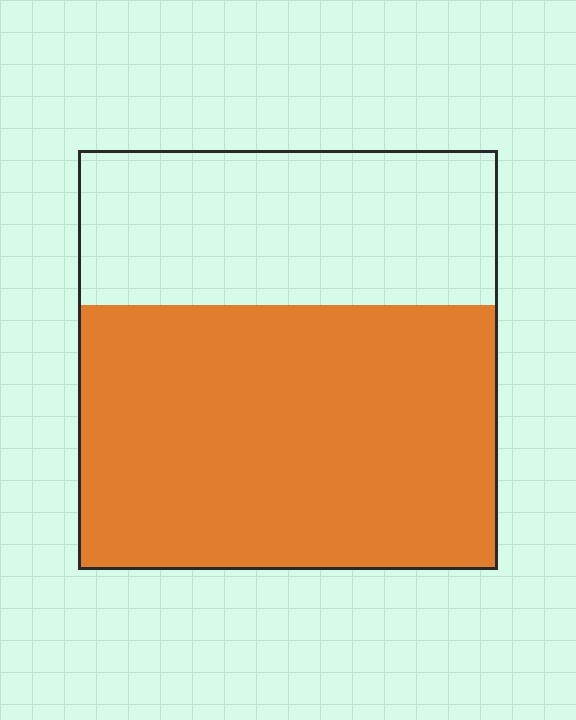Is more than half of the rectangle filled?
Yes.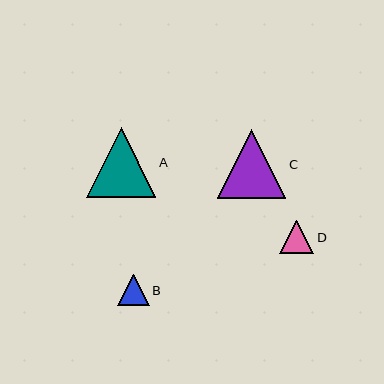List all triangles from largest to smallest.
From largest to smallest: A, C, D, B.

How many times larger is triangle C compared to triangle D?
Triangle C is approximately 2.0 times the size of triangle D.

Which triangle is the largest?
Triangle A is the largest with a size of approximately 69 pixels.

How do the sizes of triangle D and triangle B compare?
Triangle D and triangle B are approximately the same size.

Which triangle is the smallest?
Triangle B is the smallest with a size of approximately 31 pixels.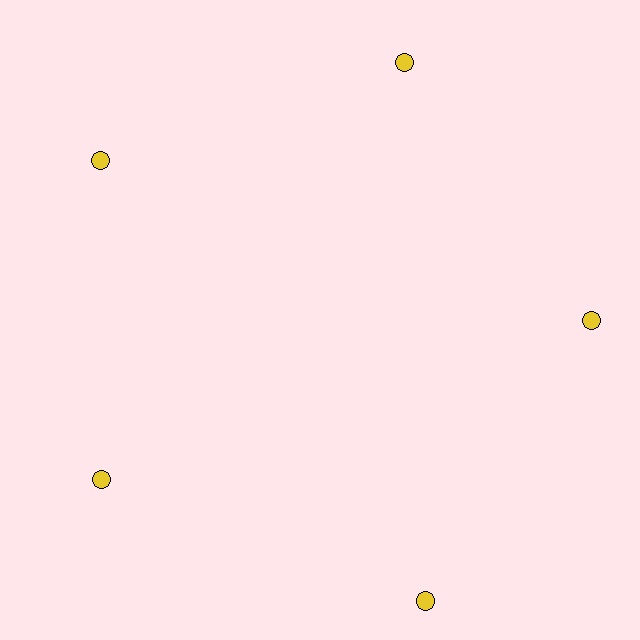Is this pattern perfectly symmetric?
No. The 5 yellow circles are arranged in a ring, but one element near the 5 o'clock position is pushed outward from the center, breaking the 5-fold rotational symmetry.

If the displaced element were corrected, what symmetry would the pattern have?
It would have 5-fold rotational symmetry — the pattern would map onto itself every 72 degrees.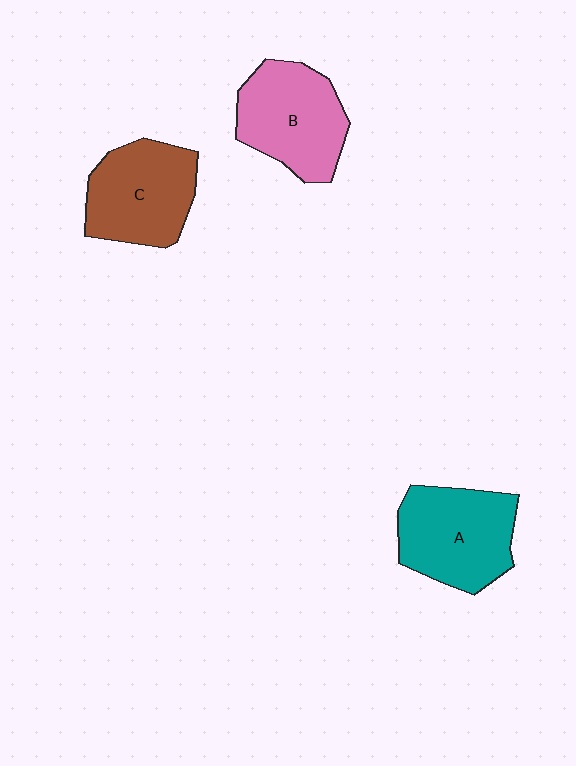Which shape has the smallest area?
Shape C (brown).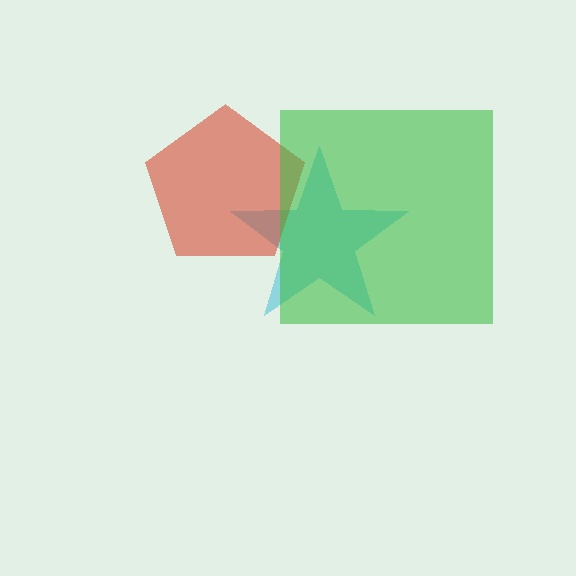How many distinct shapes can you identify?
There are 3 distinct shapes: a cyan star, a red pentagon, a green square.